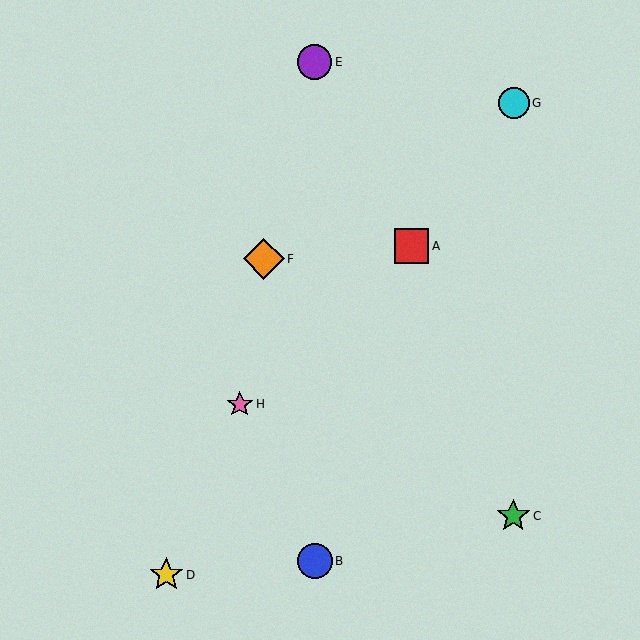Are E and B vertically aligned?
Yes, both are at x≈315.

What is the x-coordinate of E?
Object E is at x≈315.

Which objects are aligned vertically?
Objects B, E are aligned vertically.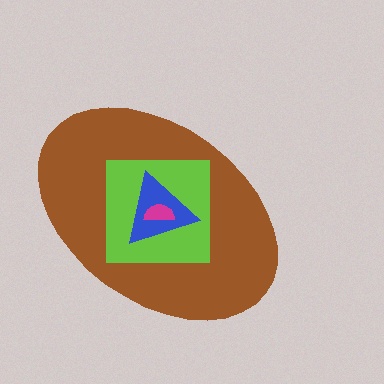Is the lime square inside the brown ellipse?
Yes.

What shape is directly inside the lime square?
The blue triangle.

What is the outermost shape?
The brown ellipse.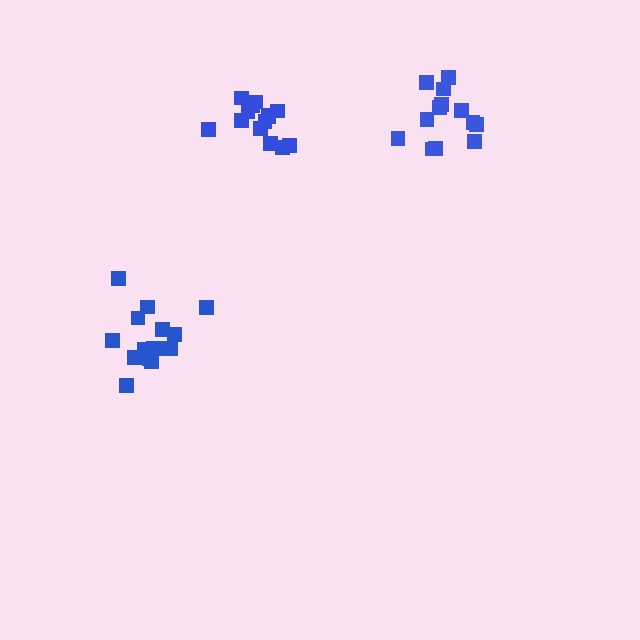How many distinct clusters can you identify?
There are 3 distinct clusters.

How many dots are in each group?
Group 1: 14 dots, Group 2: 13 dots, Group 3: 17 dots (44 total).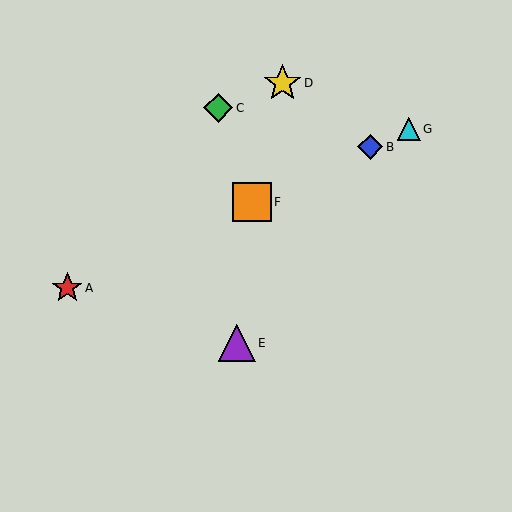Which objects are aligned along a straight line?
Objects A, B, F, G are aligned along a straight line.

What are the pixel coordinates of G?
Object G is at (409, 129).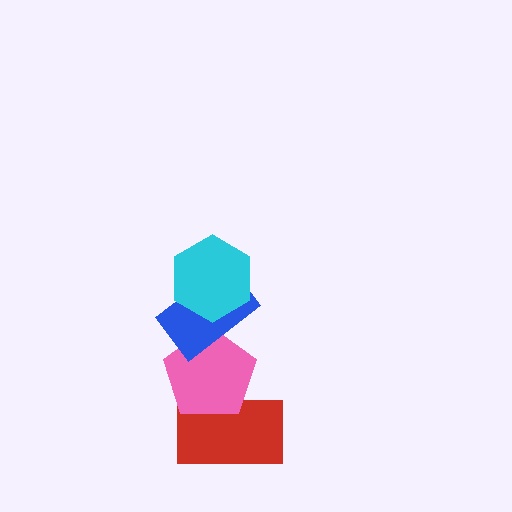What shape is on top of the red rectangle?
The pink pentagon is on top of the red rectangle.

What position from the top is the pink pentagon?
The pink pentagon is 3rd from the top.